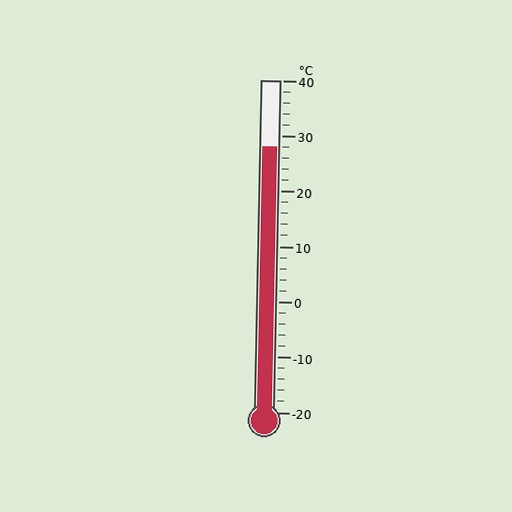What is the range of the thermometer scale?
The thermometer scale ranges from -20°C to 40°C.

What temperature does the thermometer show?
The thermometer shows approximately 28°C.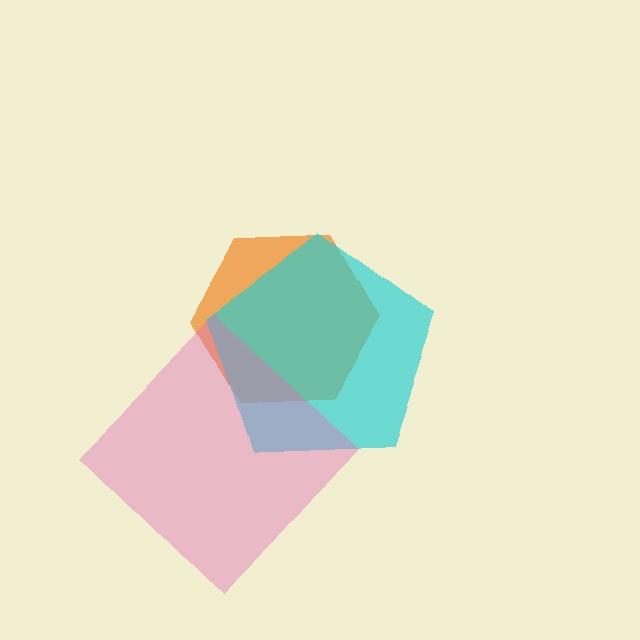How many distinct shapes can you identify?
There are 3 distinct shapes: an orange hexagon, a cyan pentagon, a pink diamond.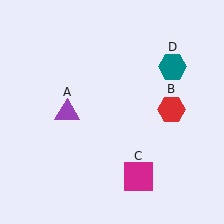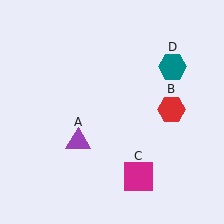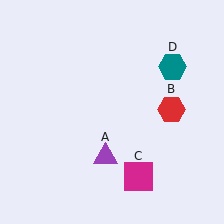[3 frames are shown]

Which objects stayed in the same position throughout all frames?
Red hexagon (object B) and magenta square (object C) and teal hexagon (object D) remained stationary.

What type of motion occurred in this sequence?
The purple triangle (object A) rotated counterclockwise around the center of the scene.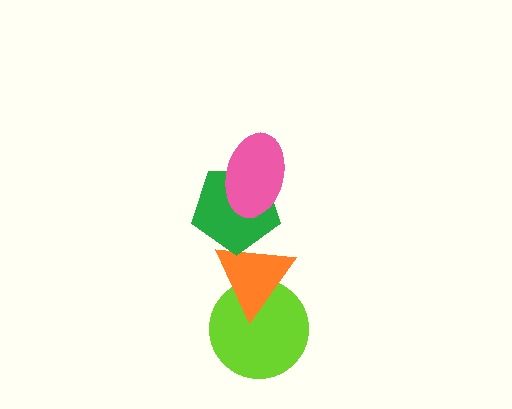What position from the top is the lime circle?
The lime circle is 4th from the top.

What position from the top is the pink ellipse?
The pink ellipse is 1st from the top.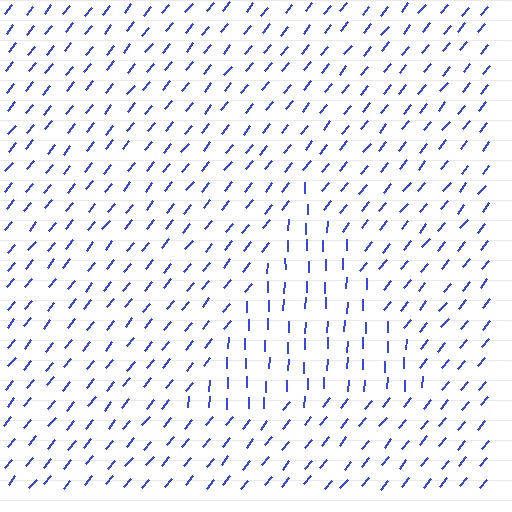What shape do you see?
I see a triangle.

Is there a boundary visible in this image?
Yes, there is a texture boundary formed by a change in line orientation.